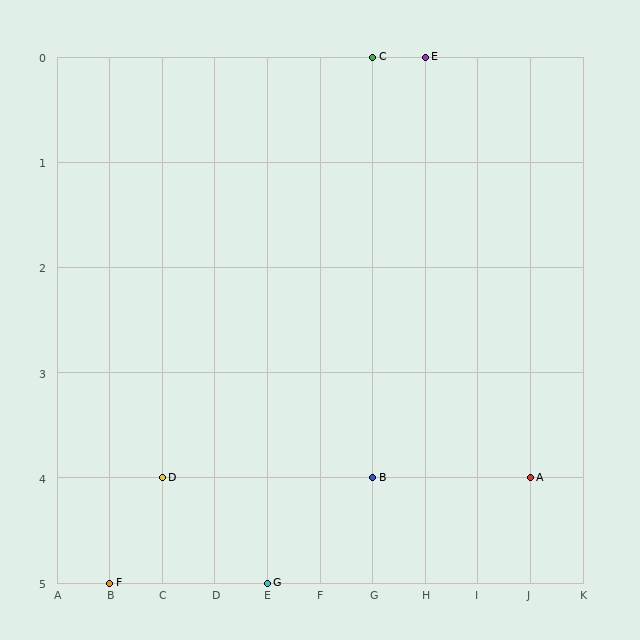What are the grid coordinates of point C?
Point C is at grid coordinates (G, 0).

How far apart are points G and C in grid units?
Points G and C are 2 columns and 5 rows apart (about 5.4 grid units diagonally).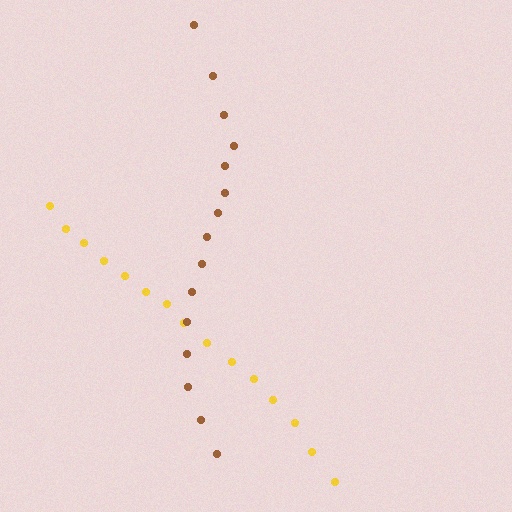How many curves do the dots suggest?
There are 2 distinct paths.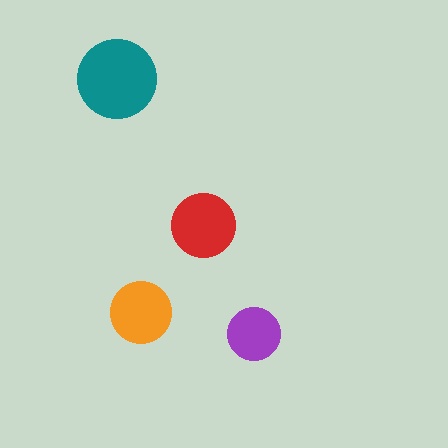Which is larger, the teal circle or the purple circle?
The teal one.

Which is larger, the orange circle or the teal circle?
The teal one.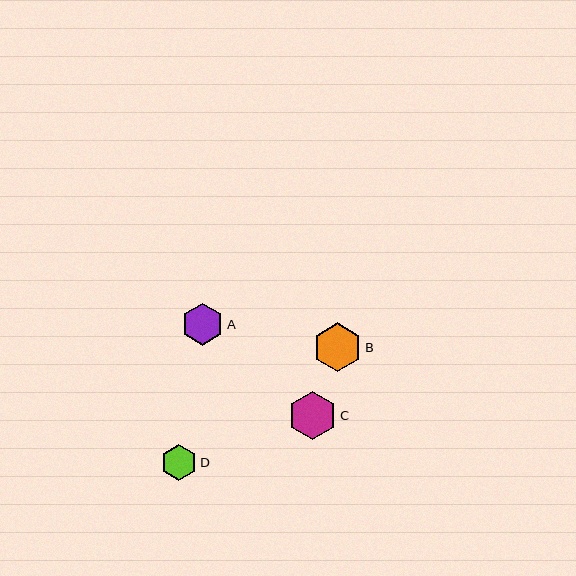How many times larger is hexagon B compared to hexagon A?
Hexagon B is approximately 1.2 times the size of hexagon A.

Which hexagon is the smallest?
Hexagon D is the smallest with a size of approximately 36 pixels.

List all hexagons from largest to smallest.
From largest to smallest: B, C, A, D.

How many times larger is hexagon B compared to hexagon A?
Hexagon B is approximately 1.2 times the size of hexagon A.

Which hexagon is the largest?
Hexagon B is the largest with a size of approximately 49 pixels.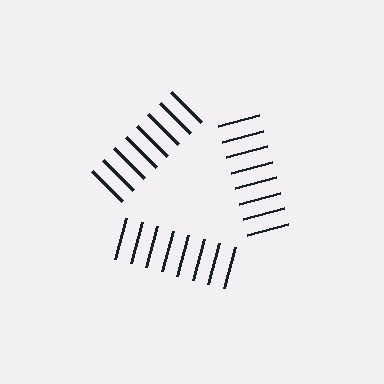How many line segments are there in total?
24 — 8 along each of the 3 edges.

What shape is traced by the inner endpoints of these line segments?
An illusory triangle — the line segments terminate on its edges but no continuous stroke is drawn.